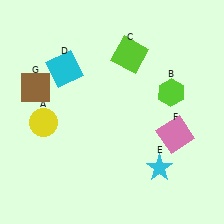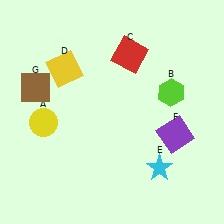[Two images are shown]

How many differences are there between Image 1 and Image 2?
There are 3 differences between the two images.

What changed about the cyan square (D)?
In Image 1, D is cyan. In Image 2, it changed to yellow.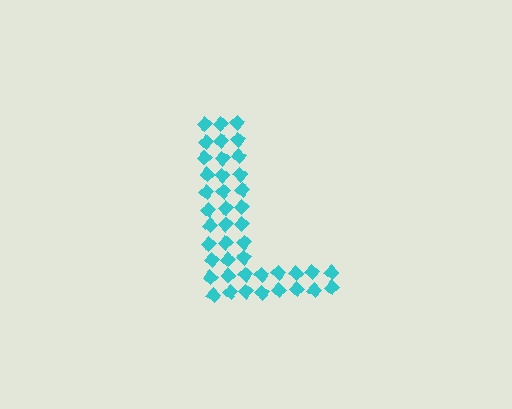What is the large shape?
The large shape is the letter L.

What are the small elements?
The small elements are diamonds.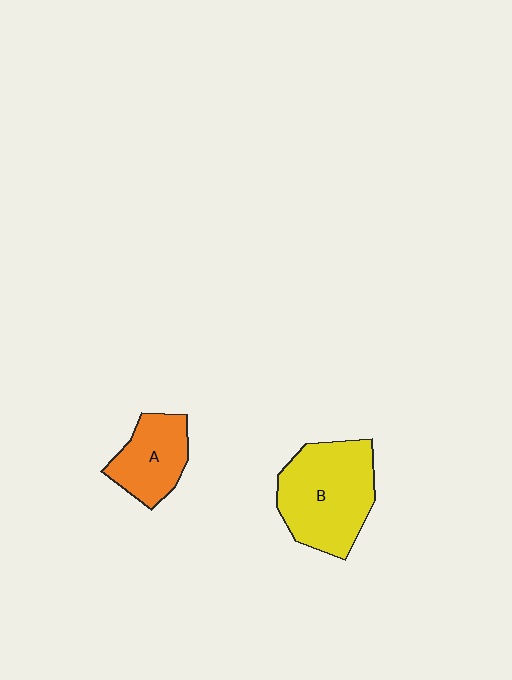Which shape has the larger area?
Shape B (yellow).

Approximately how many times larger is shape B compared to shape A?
Approximately 1.7 times.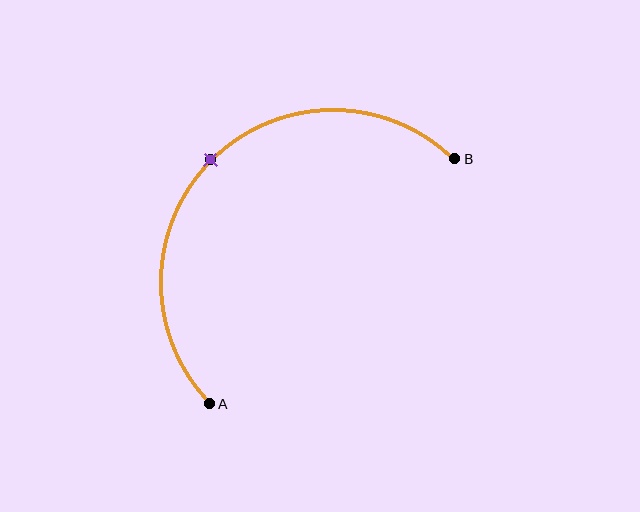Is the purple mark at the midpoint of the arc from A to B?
Yes. The purple mark lies on the arc at equal arc-length from both A and B — it is the arc midpoint.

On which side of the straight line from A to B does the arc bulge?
The arc bulges above and to the left of the straight line connecting A and B.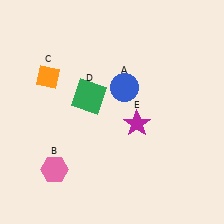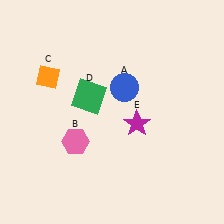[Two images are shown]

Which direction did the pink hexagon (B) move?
The pink hexagon (B) moved up.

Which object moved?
The pink hexagon (B) moved up.